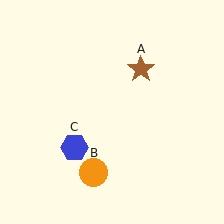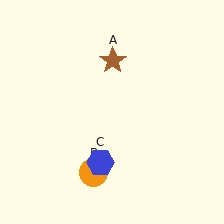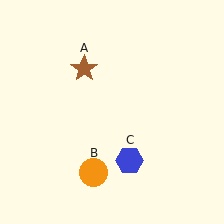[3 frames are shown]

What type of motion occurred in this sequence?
The brown star (object A), blue hexagon (object C) rotated counterclockwise around the center of the scene.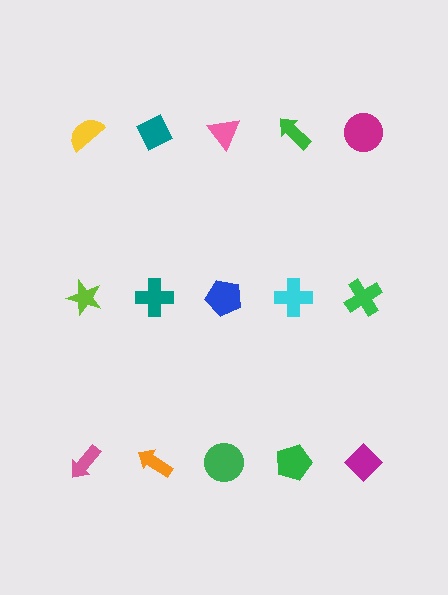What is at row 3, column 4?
A green pentagon.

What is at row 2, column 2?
A teal cross.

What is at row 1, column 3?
A pink triangle.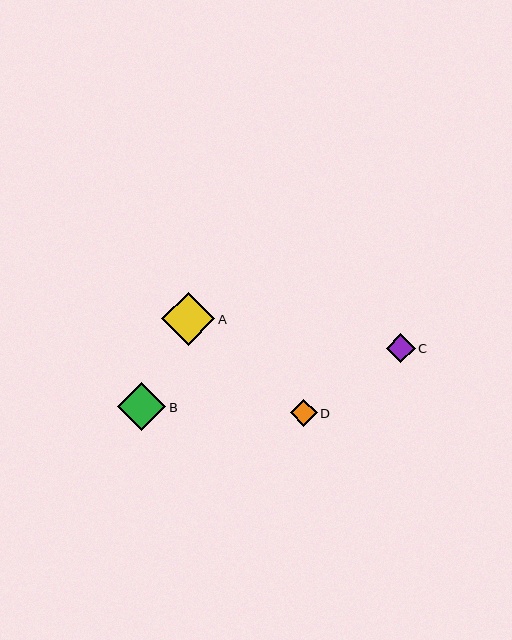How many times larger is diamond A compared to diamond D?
Diamond A is approximately 2.0 times the size of diamond D.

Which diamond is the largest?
Diamond A is the largest with a size of approximately 53 pixels.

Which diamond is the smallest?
Diamond D is the smallest with a size of approximately 27 pixels.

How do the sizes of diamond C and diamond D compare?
Diamond C and diamond D are approximately the same size.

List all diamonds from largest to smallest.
From largest to smallest: A, B, C, D.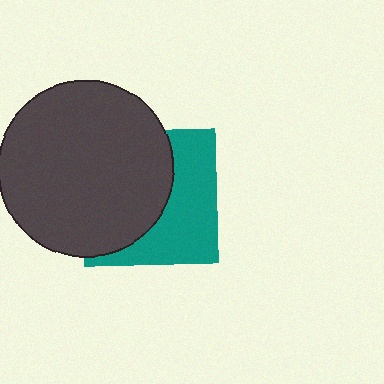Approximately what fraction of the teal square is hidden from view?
Roughly 55% of the teal square is hidden behind the dark gray circle.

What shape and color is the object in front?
The object in front is a dark gray circle.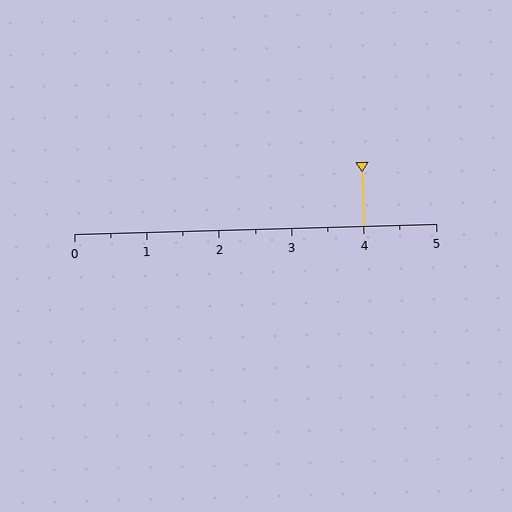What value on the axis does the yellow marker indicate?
The marker indicates approximately 4.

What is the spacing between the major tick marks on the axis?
The major ticks are spaced 1 apart.